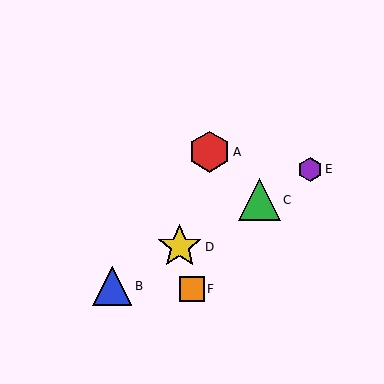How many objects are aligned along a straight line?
4 objects (B, C, D, E) are aligned along a straight line.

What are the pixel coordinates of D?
Object D is at (180, 247).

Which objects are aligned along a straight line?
Objects B, C, D, E are aligned along a straight line.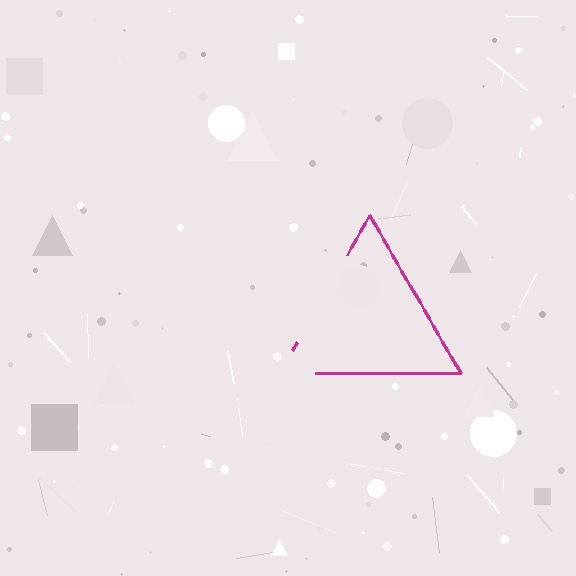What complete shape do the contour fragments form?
The contour fragments form a triangle.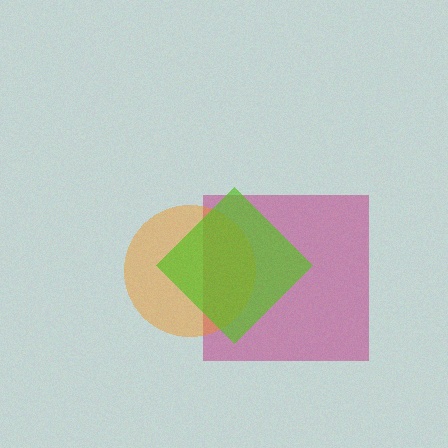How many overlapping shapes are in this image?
There are 3 overlapping shapes in the image.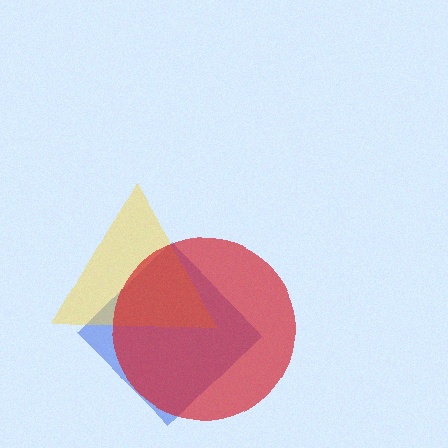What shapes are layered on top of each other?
The layered shapes are: a blue diamond, a yellow triangle, a red circle.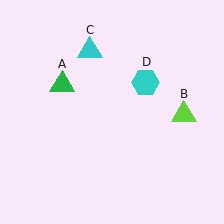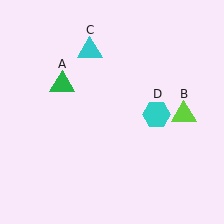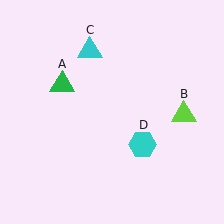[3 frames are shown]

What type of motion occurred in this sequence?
The cyan hexagon (object D) rotated clockwise around the center of the scene.